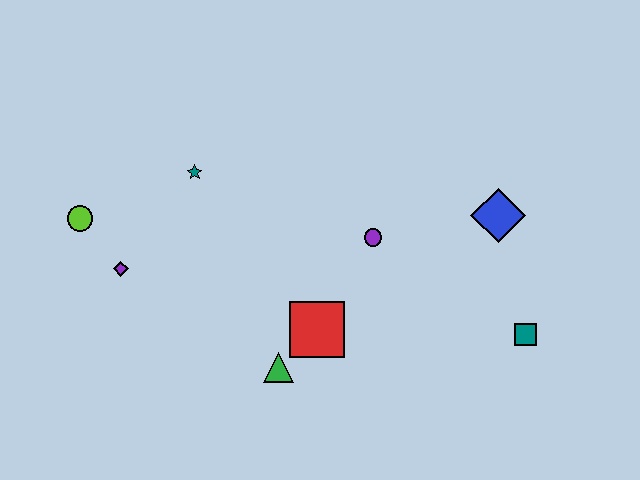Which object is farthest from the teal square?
The lime circle is farthest from the teal square.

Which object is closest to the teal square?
The blue diamond is closest to the teal square.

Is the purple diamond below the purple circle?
Yes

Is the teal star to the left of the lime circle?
No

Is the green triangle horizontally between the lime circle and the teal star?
No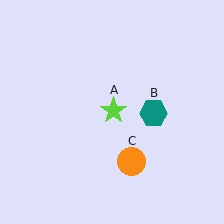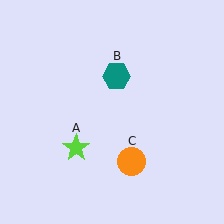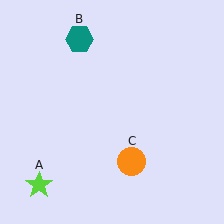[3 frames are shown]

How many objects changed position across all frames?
2 objects changed position: lime star (object A), teal hexagon (object B).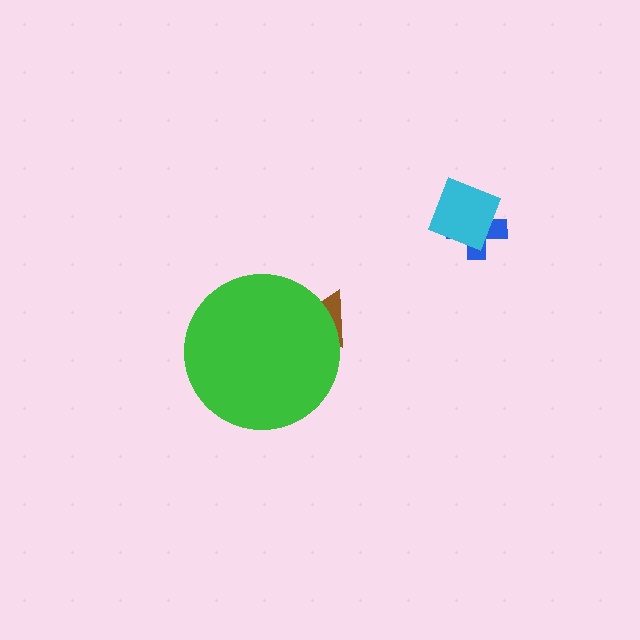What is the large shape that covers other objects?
A green circle.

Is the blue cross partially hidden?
No, the blue cross is fully visible.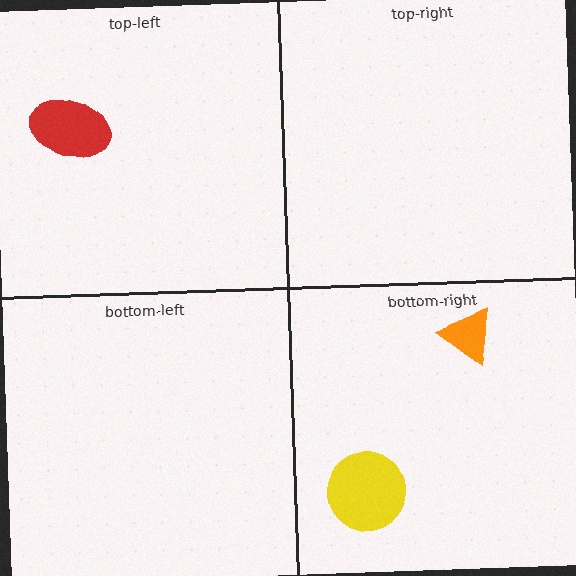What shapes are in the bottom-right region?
The orange triangle, the yellow circle.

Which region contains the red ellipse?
The top-left region.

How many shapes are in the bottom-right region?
2.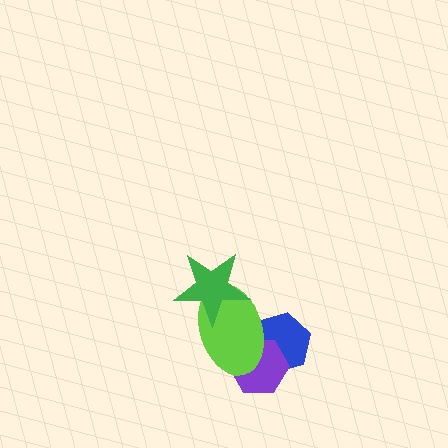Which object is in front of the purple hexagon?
The lime ellipse is in front of the purple hexagon.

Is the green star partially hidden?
No, no other shape covers it.